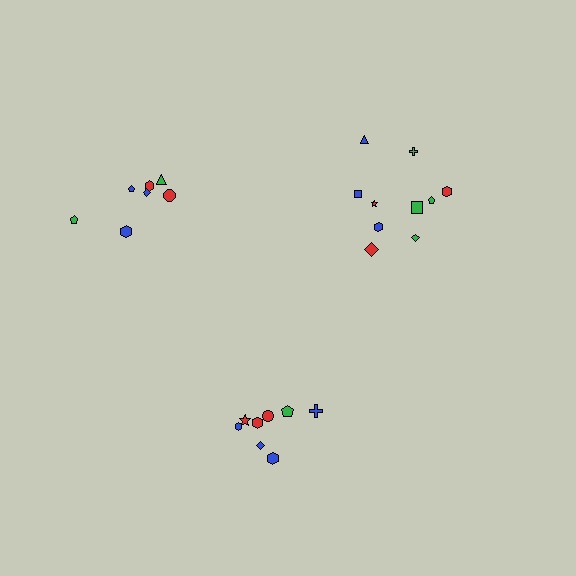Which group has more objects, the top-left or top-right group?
The top-right group.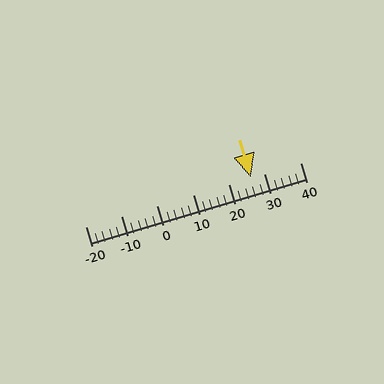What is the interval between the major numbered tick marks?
The major tick marks are spaced 10 units apart.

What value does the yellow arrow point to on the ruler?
The yellow arrow points to approximately 26.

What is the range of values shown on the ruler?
The ruler shows values from -20 to 40.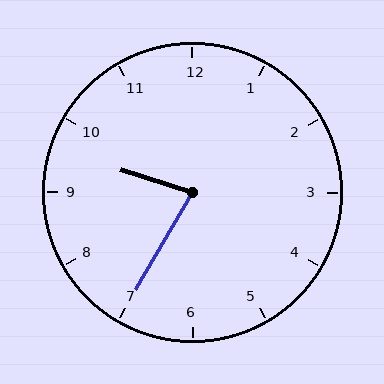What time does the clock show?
9:35.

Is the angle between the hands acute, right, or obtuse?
It is acute.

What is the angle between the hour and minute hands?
Approximately 78 degrees.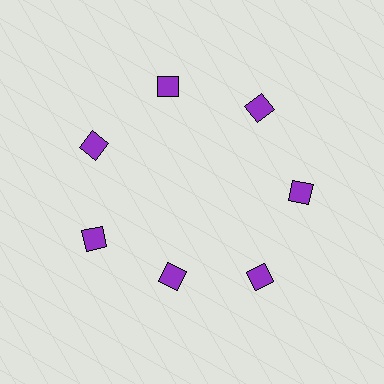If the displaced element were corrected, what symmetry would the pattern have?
It would have 7-fold rotational symmetry — the pattern would map onto itself every 51 degrees.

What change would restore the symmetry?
The symmetry would be restored by moving it outward, back onto the ring so that all 7 diamonds sit at equal angles and equal distance from the center.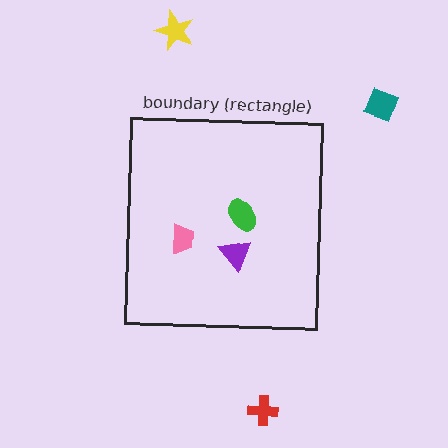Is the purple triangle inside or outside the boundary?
Inside.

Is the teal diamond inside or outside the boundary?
Outside.